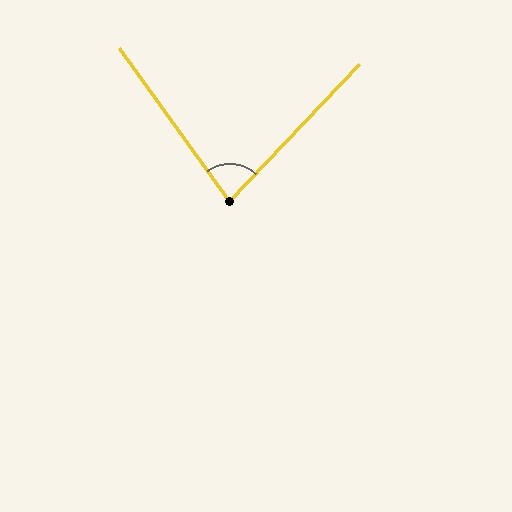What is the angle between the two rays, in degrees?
Approximately 79 degrees.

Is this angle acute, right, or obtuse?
It is acute.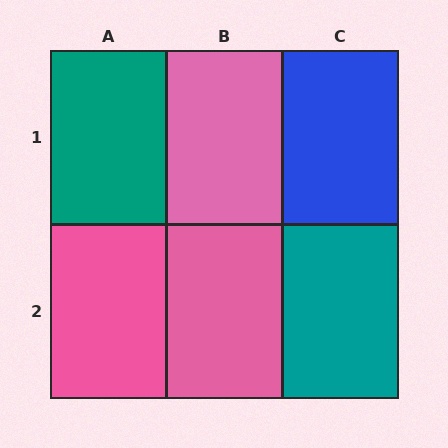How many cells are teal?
2 cells are teal.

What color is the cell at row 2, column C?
Teal.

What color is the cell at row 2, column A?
Pink.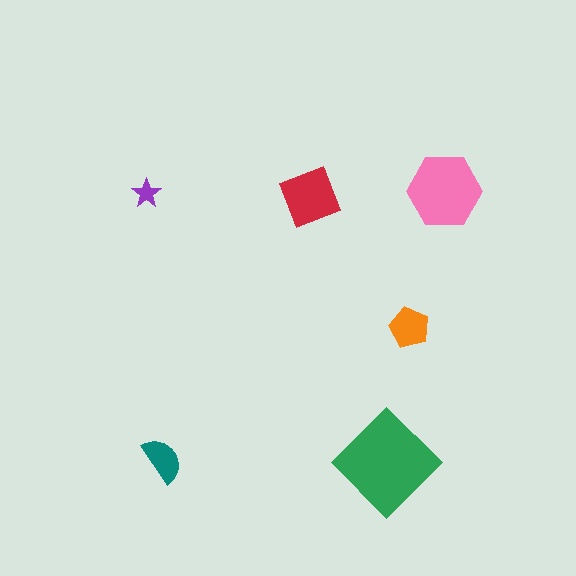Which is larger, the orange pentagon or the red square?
The red square.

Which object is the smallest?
The purple star.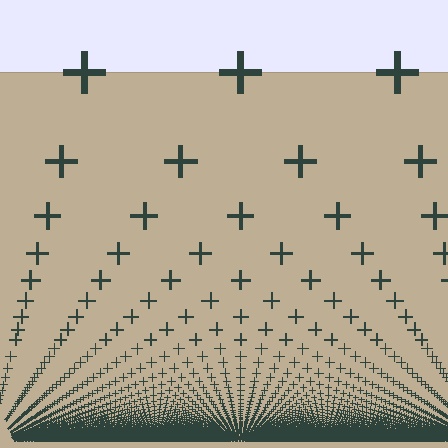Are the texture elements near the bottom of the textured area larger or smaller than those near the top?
Smaller. The gradient is inverted — elements near the bottom are smaller and denser.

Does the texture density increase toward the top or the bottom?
Density increases toward the bottom.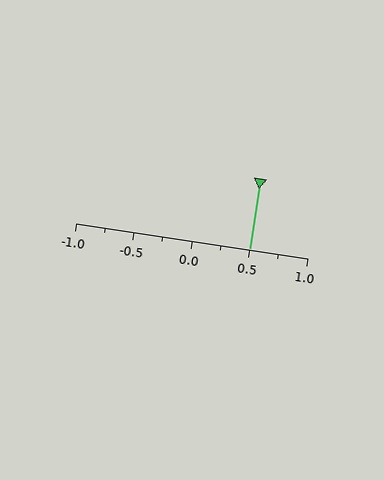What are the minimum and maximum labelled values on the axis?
The axis runs from -1.0 to 1.0.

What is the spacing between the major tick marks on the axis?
The major ticks are spaced 0.5 apart.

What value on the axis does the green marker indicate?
The marker indicates approximately 0.5.